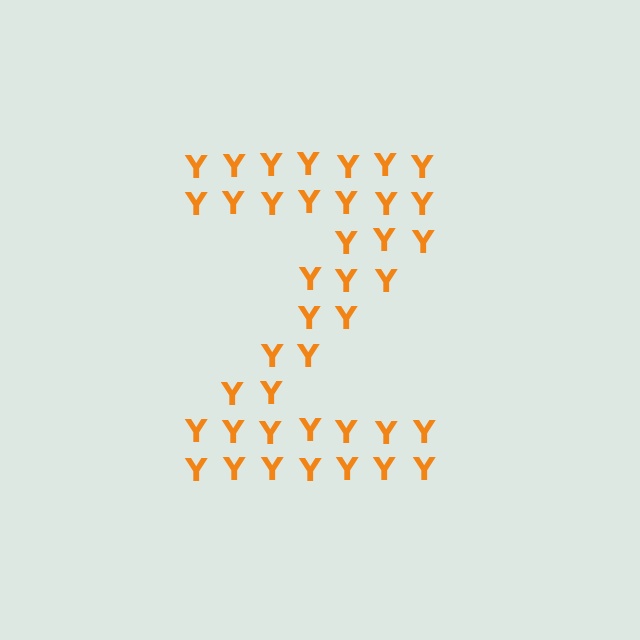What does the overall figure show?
The overall figure shows the letter Z.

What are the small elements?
The small elements are letter Y's.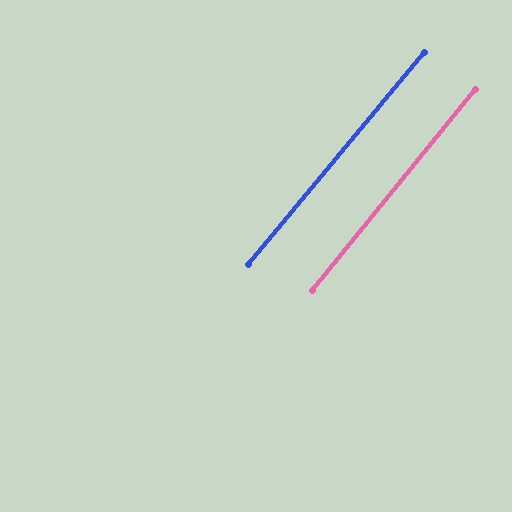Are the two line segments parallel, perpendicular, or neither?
Parallel — their directions differ by only 0.7°.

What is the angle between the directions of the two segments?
Approximately 1 degree.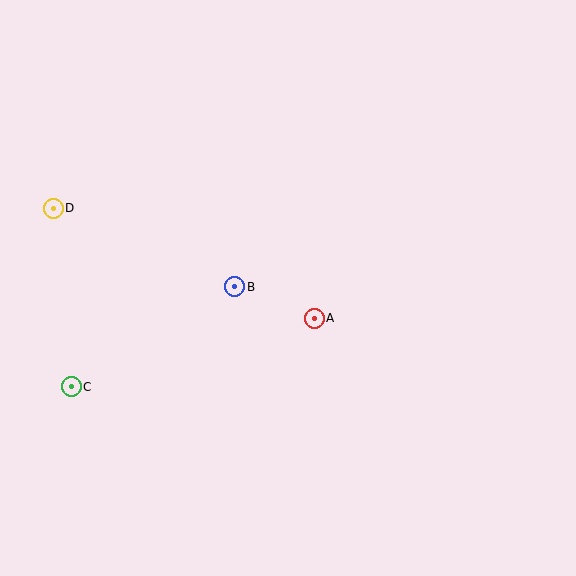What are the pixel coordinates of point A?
Point A is at (314, 318).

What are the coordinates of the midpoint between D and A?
The midpoint between D and A is at (184, 263).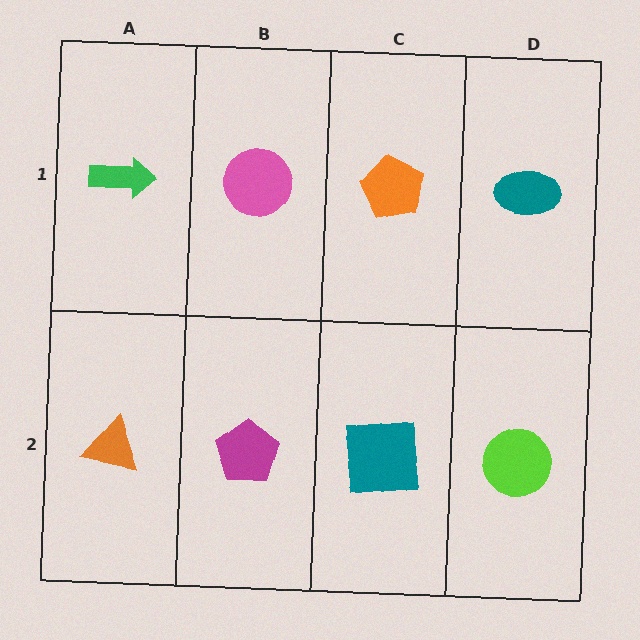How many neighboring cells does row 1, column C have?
3.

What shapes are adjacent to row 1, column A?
An orange triangle (row 2, column A), a pink circle (row 1, column B).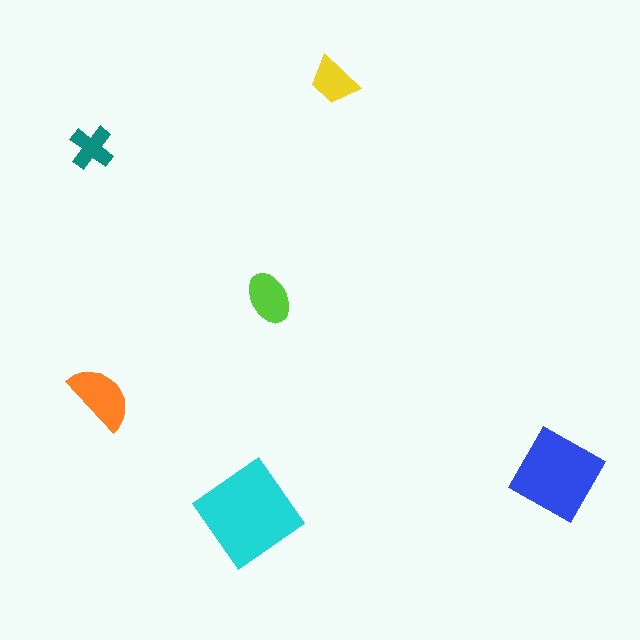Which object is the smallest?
The teal cross.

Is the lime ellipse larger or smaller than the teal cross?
Larger.